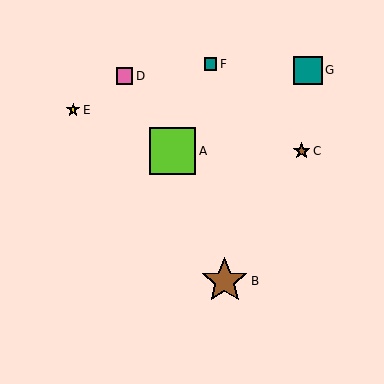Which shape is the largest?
The lime square (labeled A) is the largest.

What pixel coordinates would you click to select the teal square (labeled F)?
Click at (211, 64) to select the teal square F.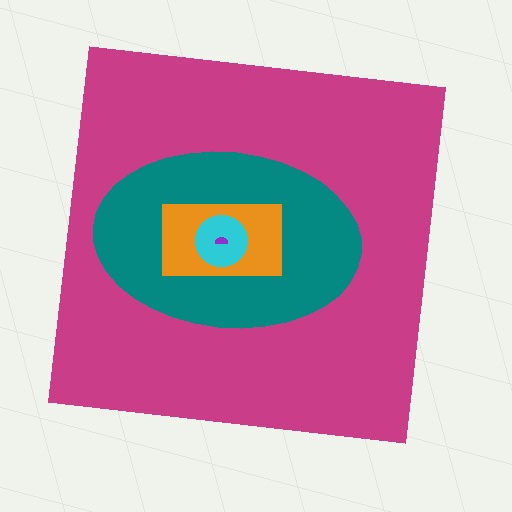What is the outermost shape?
The magenta square.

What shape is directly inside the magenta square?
The teal ellipse.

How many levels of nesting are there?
5.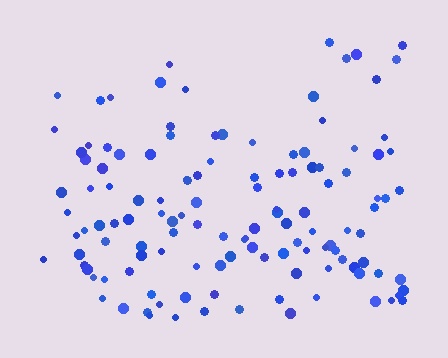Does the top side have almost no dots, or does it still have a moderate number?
Still a moderate number, just noticeably fewer than the bottom.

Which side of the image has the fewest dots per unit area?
The top.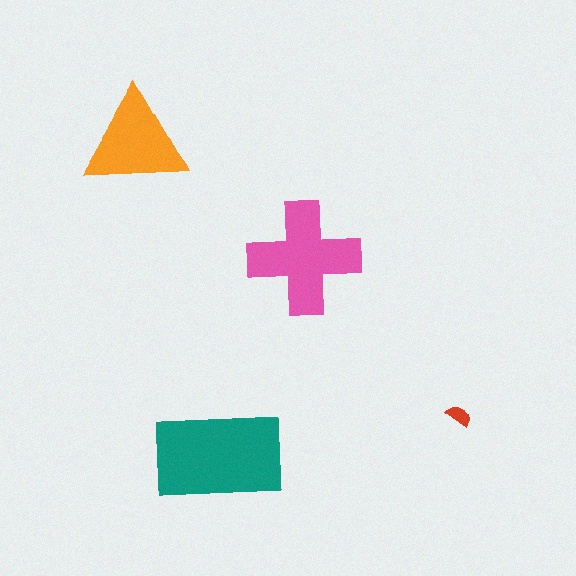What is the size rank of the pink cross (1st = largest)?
2nd.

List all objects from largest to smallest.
The teal rectangle, the pink cross, the orange triangle, the red semicircle.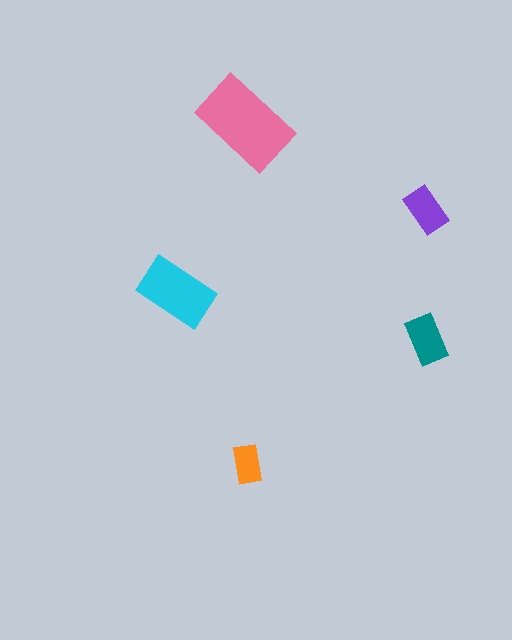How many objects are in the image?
There are 5 objects in the image.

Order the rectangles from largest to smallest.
the pink one, the cyan one, the teal one, the purple one, the orange one.